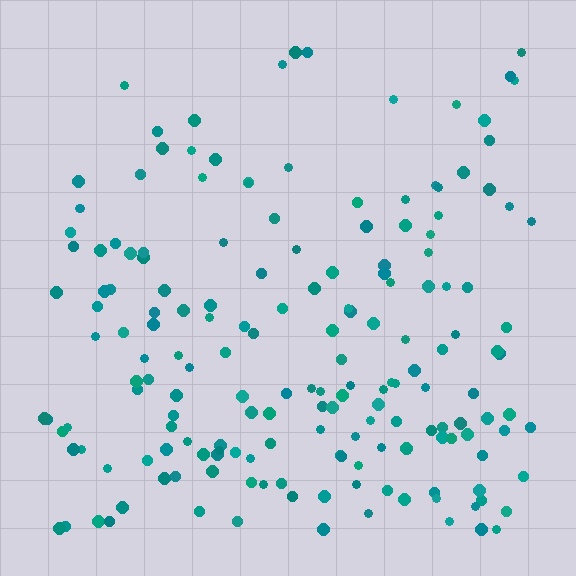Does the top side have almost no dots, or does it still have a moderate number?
Still a moderate number, just noticeably fewer than the bottom.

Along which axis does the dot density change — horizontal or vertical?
Vertical.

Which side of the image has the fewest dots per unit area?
The top.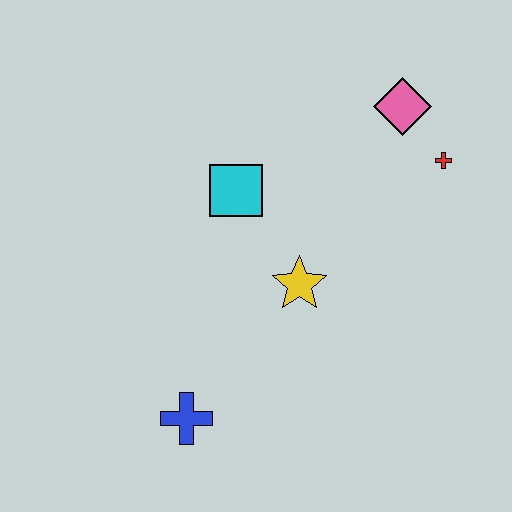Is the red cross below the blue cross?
No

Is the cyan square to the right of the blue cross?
Yes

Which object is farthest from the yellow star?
The pink diamond is farthest from the yellow star.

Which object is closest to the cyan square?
The yellow star is closest to the cyan square.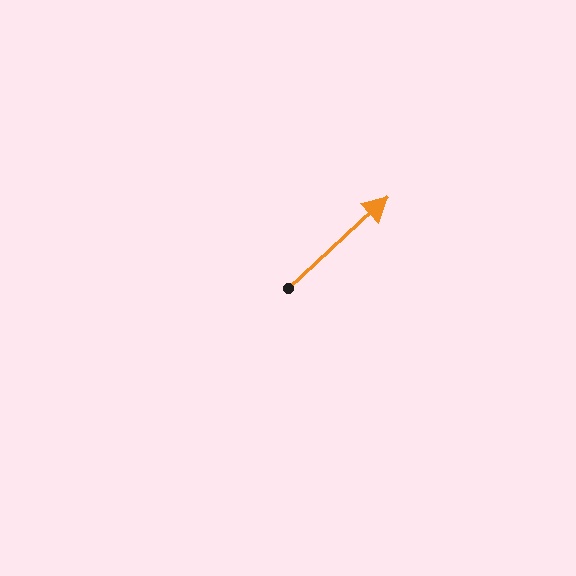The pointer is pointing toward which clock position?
Roughly 2 o'clock.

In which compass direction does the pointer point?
Northeast.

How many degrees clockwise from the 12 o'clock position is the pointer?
Approximately 47 degrees.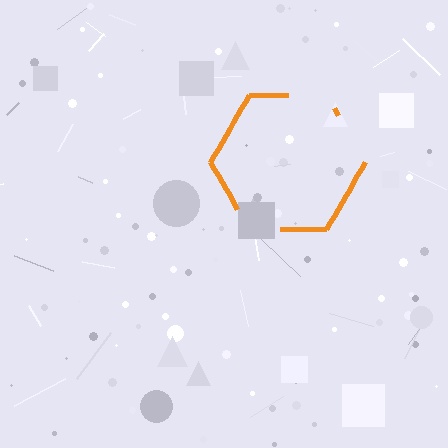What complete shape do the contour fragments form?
The contour fragments form a hexagon.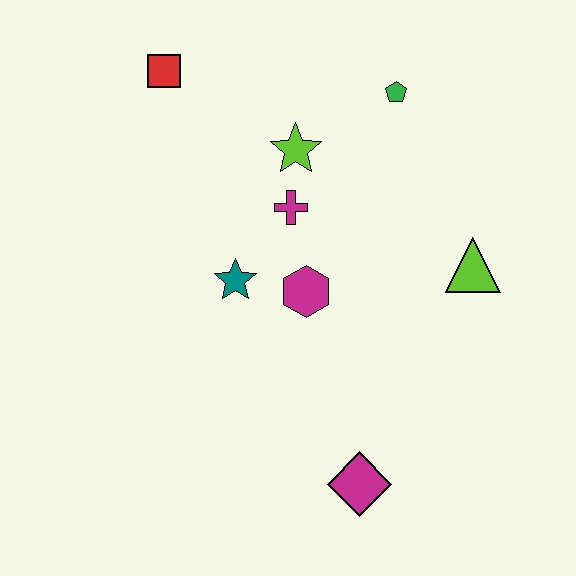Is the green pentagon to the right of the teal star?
Yes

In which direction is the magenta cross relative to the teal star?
The magenta cross is above the teal star.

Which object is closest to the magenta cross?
The lime star is closest to the magenta cross.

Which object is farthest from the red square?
The magenta diamond is farthest from the red square.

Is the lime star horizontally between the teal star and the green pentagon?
Yes